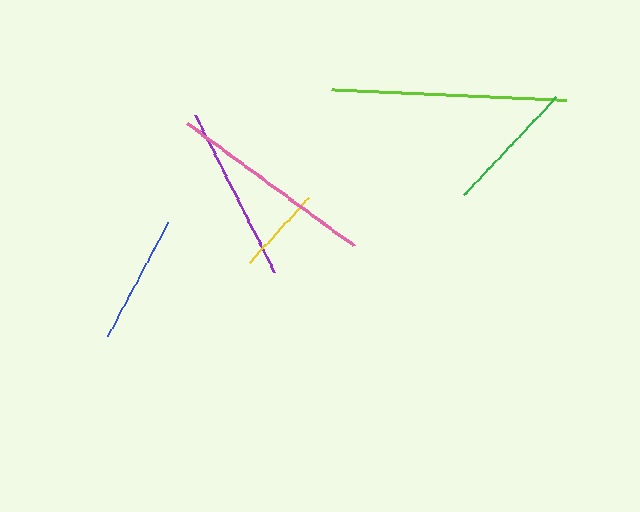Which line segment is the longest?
The lime line is the longest at approximately 235 pixels.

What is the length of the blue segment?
The blue segment is approximately 128 pixels long.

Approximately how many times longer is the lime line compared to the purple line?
The lime line is approximately 1.3 times the length of the purple line.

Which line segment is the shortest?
The yellow line is the shortest at approximately 88 pixels.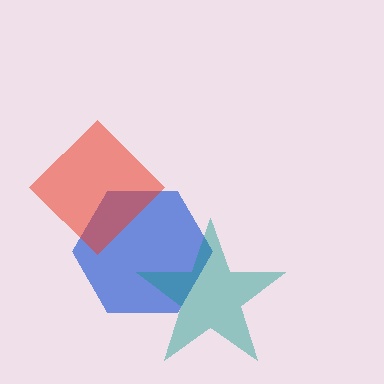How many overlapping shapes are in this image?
There are 3 overlapping shapes in the image.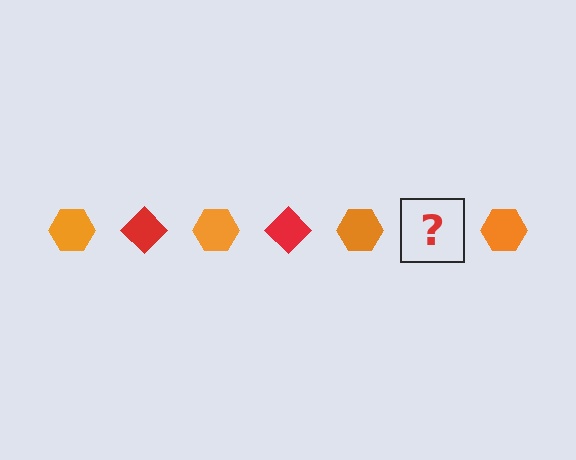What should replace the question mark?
The question mark should be replaced with a red diamond.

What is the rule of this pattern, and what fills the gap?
The rule is that the pattern alternates between orange hexagon and red diamond. The gap should be filled with a red diamond.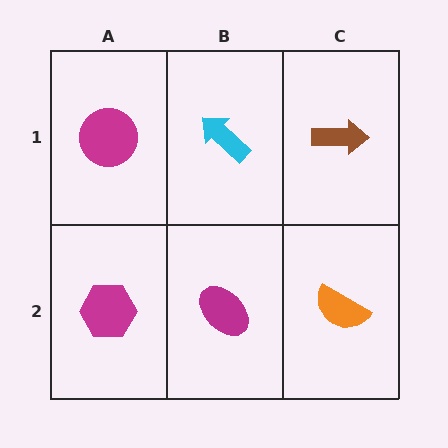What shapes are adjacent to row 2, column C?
A brown arrow (row 1, column C), a magenta ellipse (row 2, column B).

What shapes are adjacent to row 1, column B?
A magenta ellipse (row 2, column B), a magenta circle (row 1, column A), a brown arrow (row 1, column C).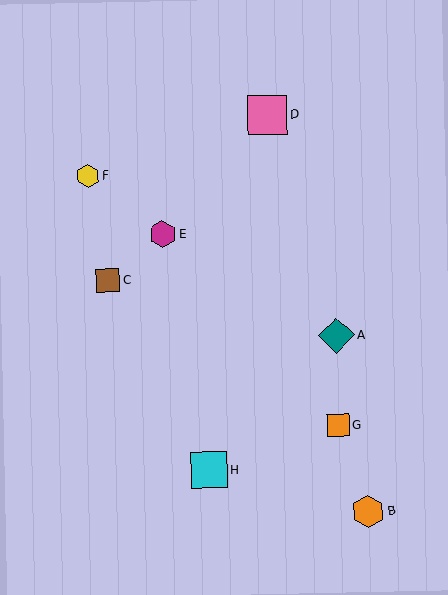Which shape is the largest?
The pink square (labeled D) is the largest.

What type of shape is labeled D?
Shape D is a pink square.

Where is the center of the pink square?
The center of the pink square is at (268, 115).